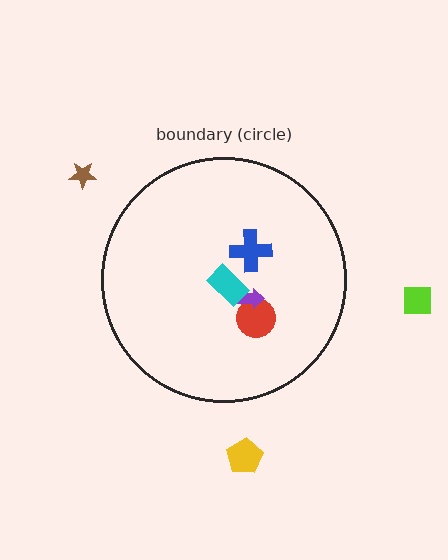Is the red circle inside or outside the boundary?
Inside.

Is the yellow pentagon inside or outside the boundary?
Outside.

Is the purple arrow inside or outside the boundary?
Inside.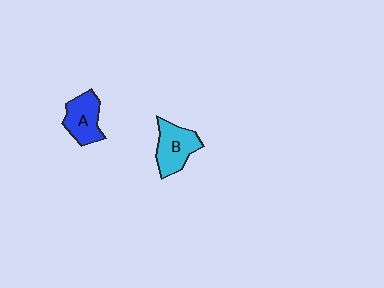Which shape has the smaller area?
Shape A (blue).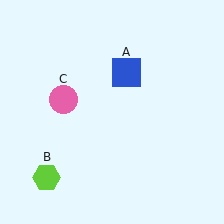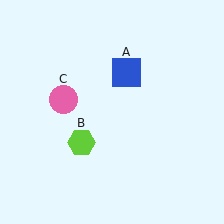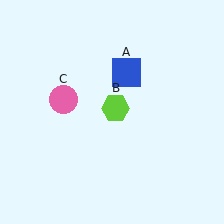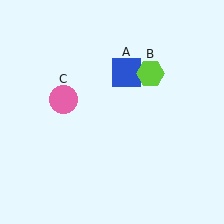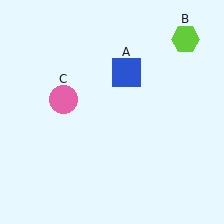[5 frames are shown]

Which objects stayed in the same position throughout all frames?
Blue square (object A) and pink circle (object C) remained stationary.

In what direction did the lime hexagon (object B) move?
The lime hexagon (object B) moved up and to the right.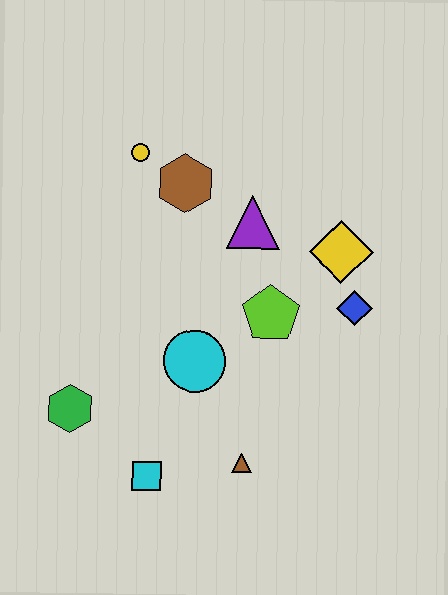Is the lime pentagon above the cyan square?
Yes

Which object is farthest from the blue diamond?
The green hexagon is farthest from the blue diamond.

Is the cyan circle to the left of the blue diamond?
Yes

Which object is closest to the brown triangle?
The cyan square is closest to the brown triangle.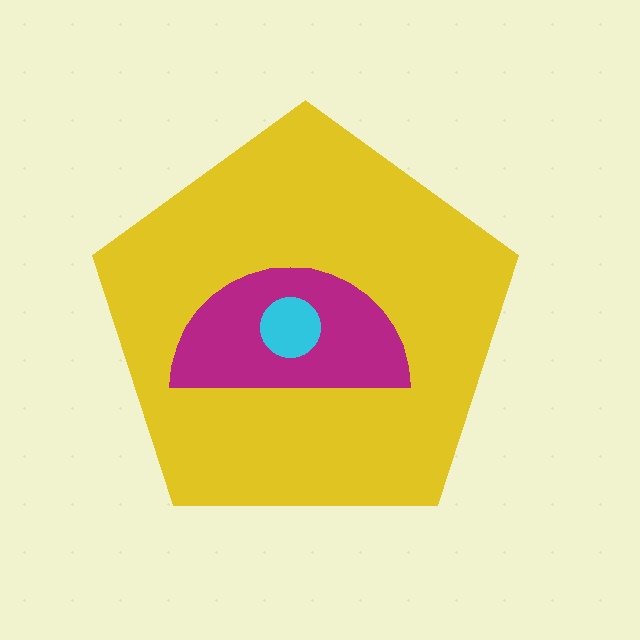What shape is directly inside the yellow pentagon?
The magenta semicircle.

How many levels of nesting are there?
3.